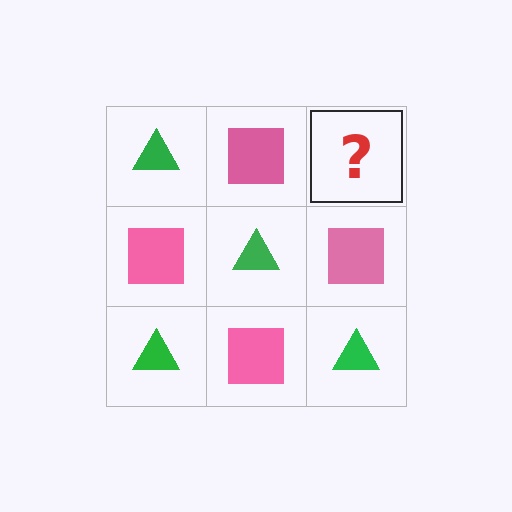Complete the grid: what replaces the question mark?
The question mark should be replaced with a green triangle.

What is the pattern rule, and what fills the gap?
The rule is that it alternates green triangle and pink square in a checkerboard pattern. The gap should be filled with a green triangle.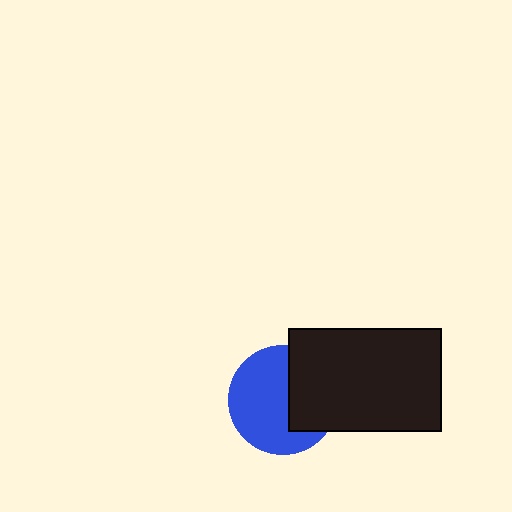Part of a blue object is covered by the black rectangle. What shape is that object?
It is a circle.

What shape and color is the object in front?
The object in front is a black rectangle.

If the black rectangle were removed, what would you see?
You would see the complete blue circle.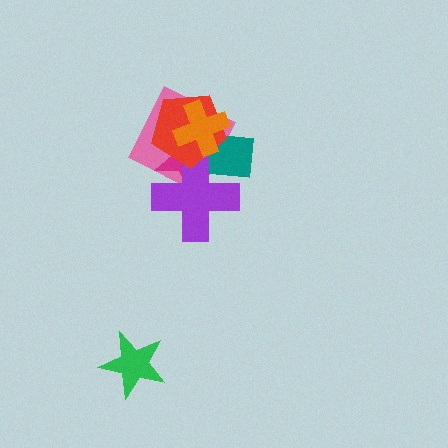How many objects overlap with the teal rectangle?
5 objects overlap with the teal rectangle.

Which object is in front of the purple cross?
The red pentagon is in front of the purple cross.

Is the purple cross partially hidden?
Yes, it is partially covered by another shape.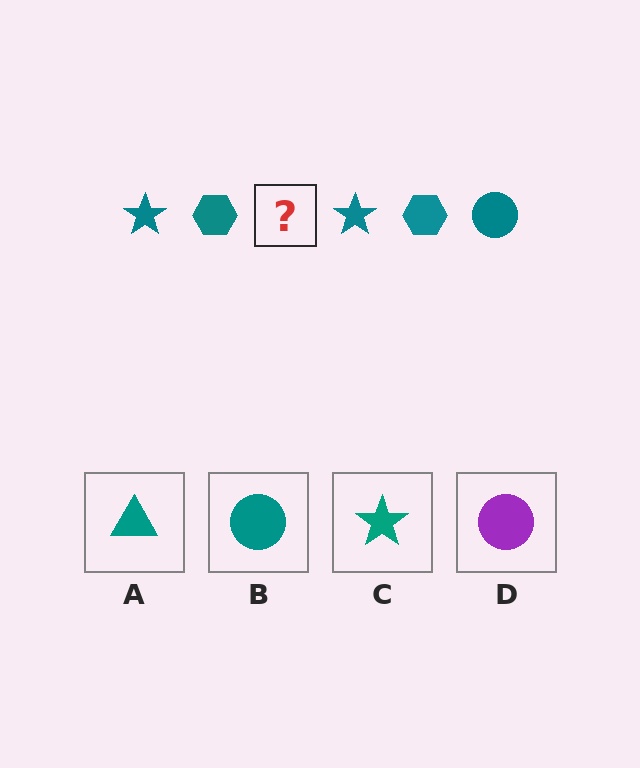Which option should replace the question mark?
Option B.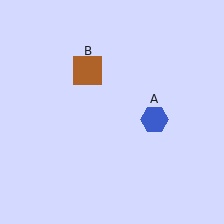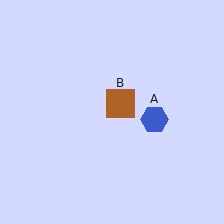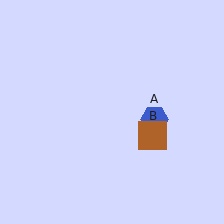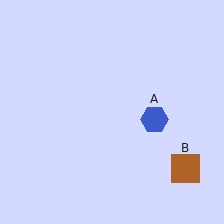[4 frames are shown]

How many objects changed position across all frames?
1 object changed position: brown square (object B).